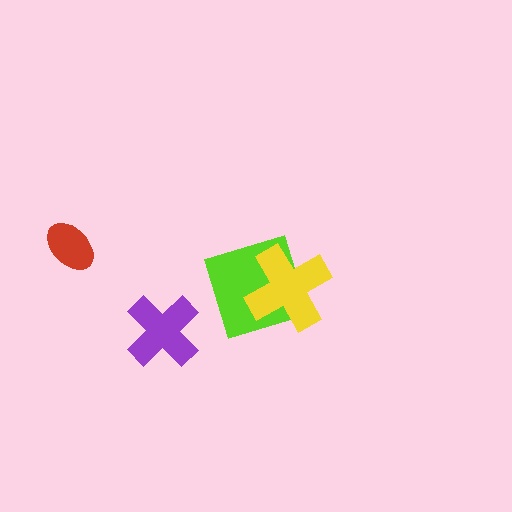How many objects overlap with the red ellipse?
0 objects overlap with the red ellipse.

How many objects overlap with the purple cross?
0 objects overlap with the purple cross.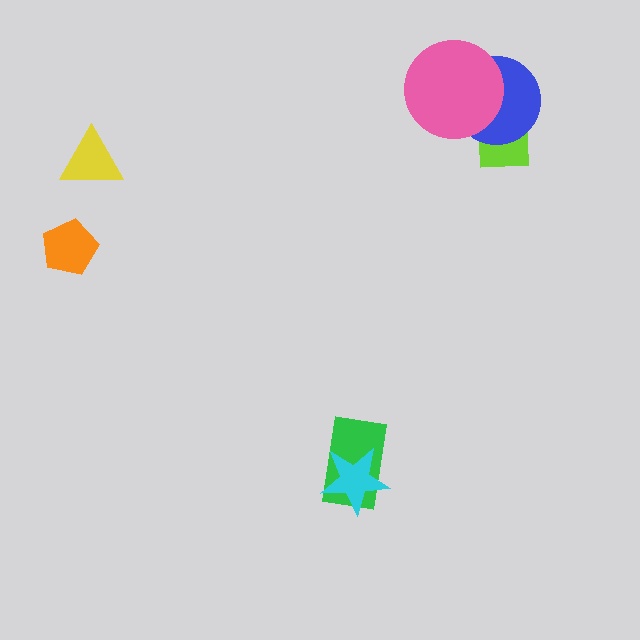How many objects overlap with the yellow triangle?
0 objects overlap with the yellow triangle.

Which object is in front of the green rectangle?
The cyan star is in front of the green rectangle.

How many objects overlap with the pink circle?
2 objects overlap with the pink circle.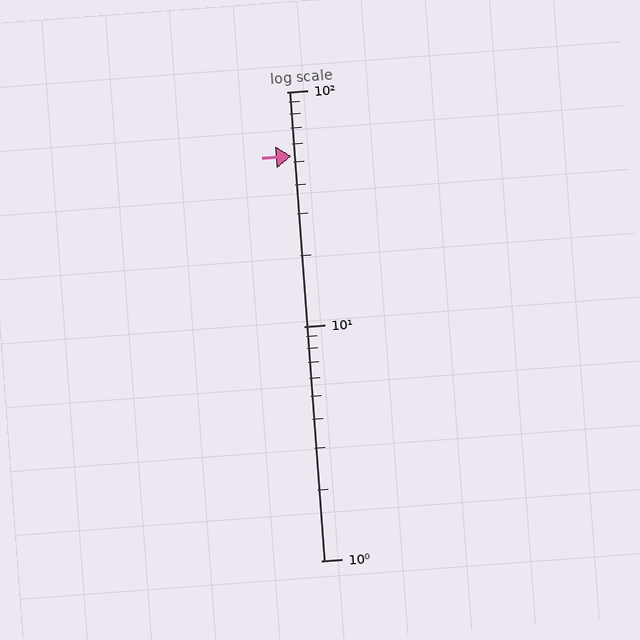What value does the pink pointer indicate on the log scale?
The pointer indicates approximately 53.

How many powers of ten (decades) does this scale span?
The scale spans 2 decades, from 1 to 100.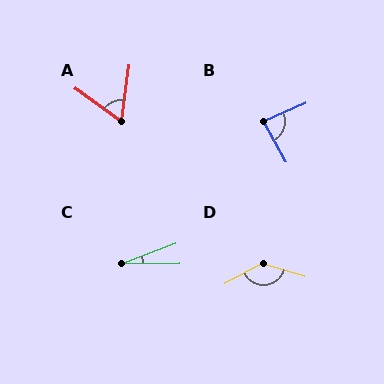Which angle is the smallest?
C, at approximately 20 degrees.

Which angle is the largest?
D, at approximately 135 degrees.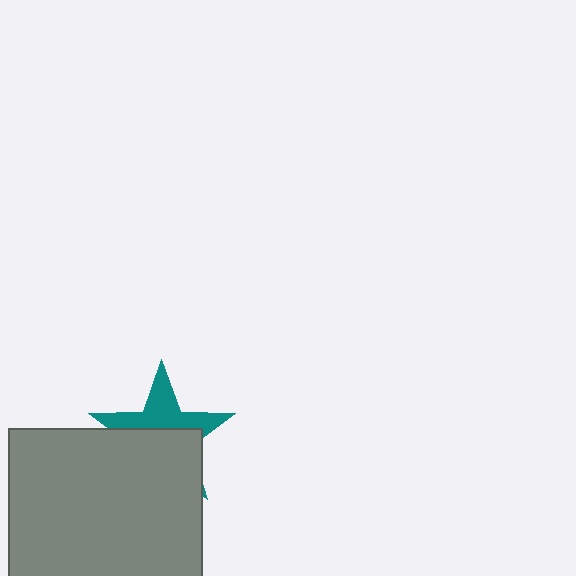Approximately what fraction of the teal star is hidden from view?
Roughly 57% of the teal star is hidden behind the gray square.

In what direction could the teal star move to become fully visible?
The teal star could move up. That would shift it out from behind the gray square entirely.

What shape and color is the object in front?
The object in front is a gray square.